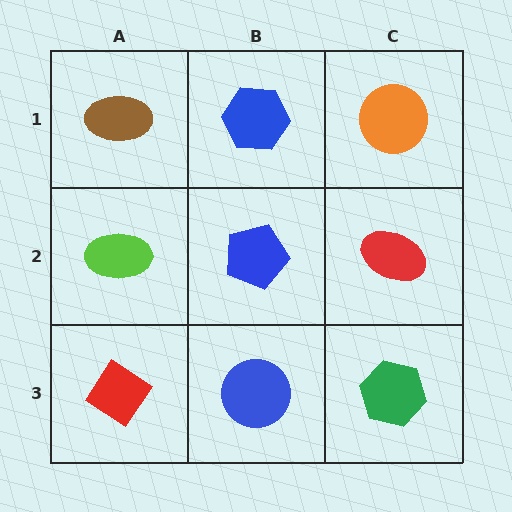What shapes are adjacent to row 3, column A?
A lime ellipse (row 2, column A), a blue circle (row 3, column B).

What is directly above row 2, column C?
An orange circle.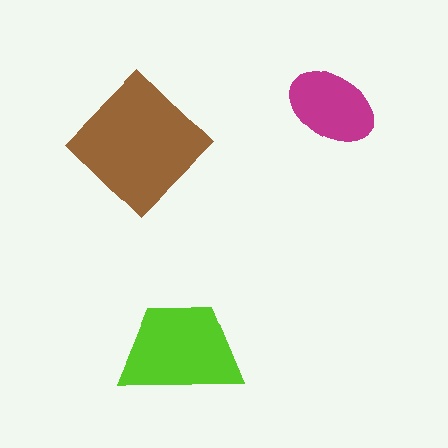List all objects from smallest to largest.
The magenta ellipse, the lime trapezoid, the brown diamond.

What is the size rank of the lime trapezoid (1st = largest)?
2nd.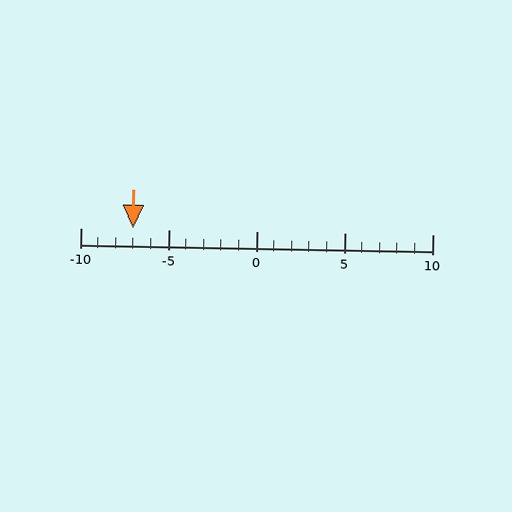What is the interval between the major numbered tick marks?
The major tick marks are spaced 5 units apart.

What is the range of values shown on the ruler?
The ruler shows values from -10 to 10.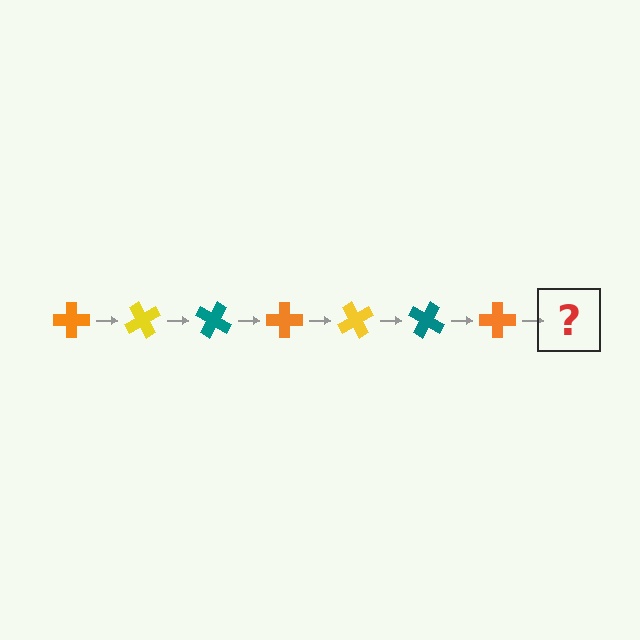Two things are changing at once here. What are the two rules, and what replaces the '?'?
The two rules are that it rotates 60 degrees each step and the color cycles through orange, yellow, and teal. The '?' should be a yellow cross, rotated 420 degrees from the start.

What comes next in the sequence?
The next element should be a yellow cross, rotated 420 degrees from the start.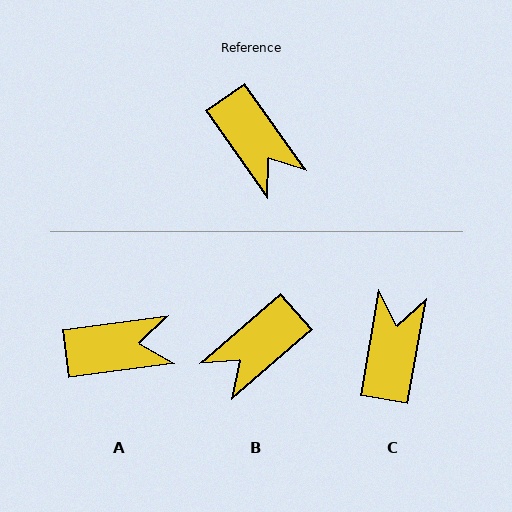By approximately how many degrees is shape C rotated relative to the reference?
Approximately 135 degrees counter-clockwise.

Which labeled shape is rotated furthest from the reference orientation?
C, about 135 degrees away.